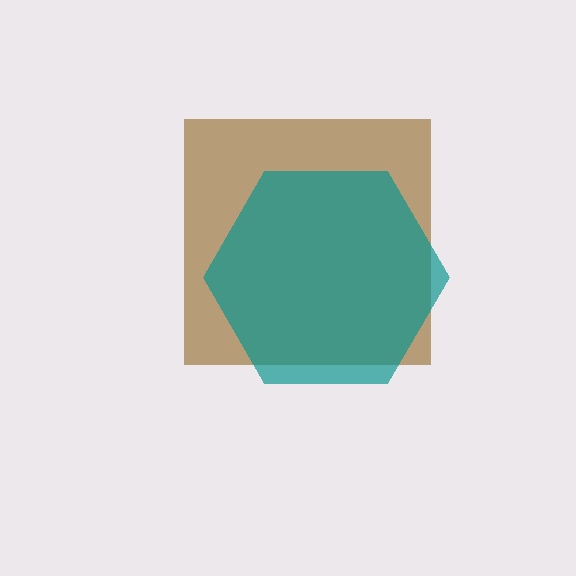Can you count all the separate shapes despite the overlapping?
Yes, there are 2 separate shapes.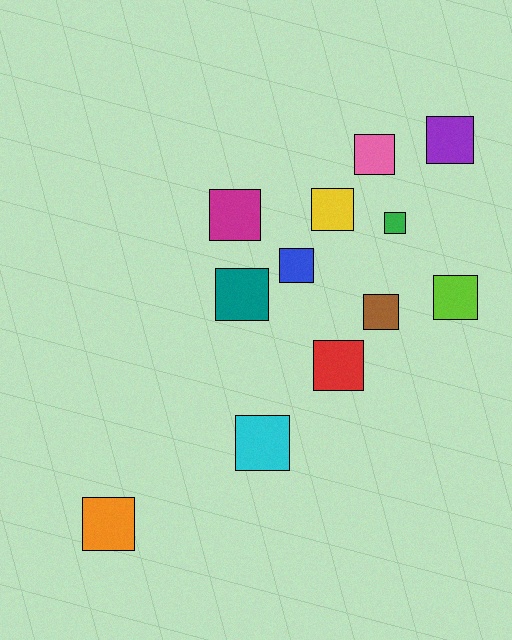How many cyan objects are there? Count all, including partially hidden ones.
There is 1 cyan object.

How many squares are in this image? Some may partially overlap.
There are 12 squares.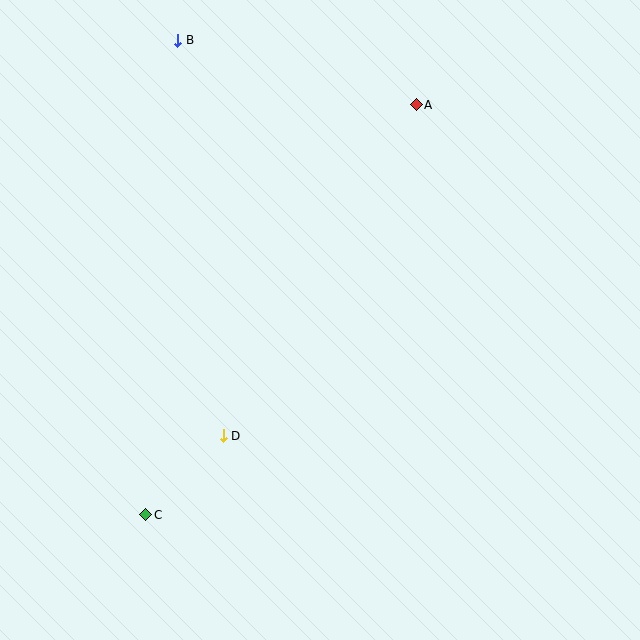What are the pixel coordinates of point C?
Point C is at (146, 515).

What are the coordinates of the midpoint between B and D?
The midpoint between B and D is at (200, 238).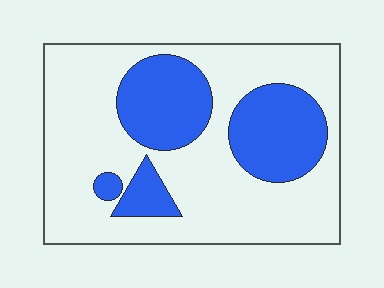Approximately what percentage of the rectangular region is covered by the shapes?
Approximately 30%.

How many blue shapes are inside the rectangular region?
4.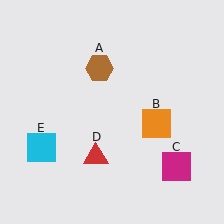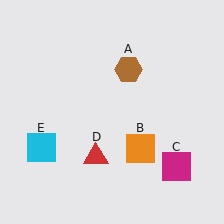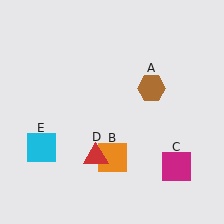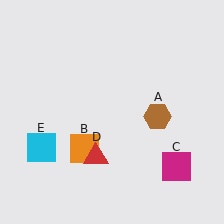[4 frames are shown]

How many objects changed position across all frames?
2 objects changed position: brown hexagon (object A), orange square (object B).